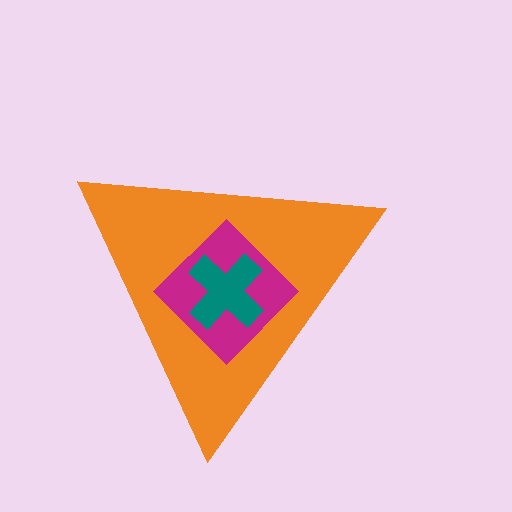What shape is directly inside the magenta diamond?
The teal cross.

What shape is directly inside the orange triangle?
The magenta diamond.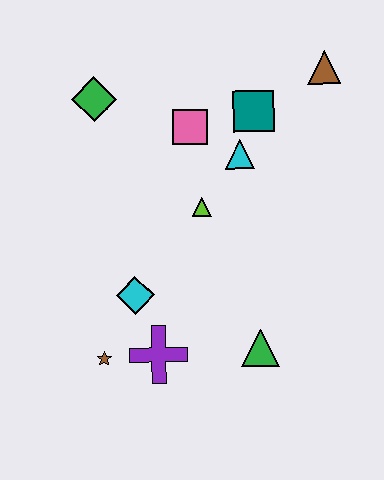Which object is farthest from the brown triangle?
The brown star is farthest from the brown triangle.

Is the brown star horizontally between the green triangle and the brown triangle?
No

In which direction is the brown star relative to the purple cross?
The brown star is to the left of the purple cross.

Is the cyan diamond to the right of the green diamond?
Yes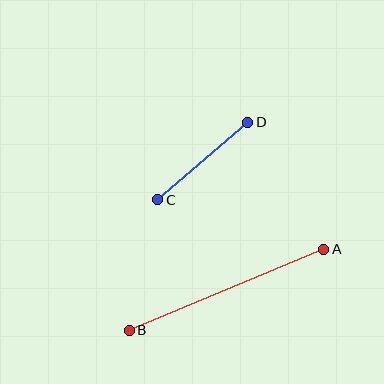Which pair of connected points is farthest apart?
Points A and B are farthest apart.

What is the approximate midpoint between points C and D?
The midpoint is at approximately (203, 161) pixels.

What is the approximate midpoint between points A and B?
The midpoint is at approximately (227, 290) pixels.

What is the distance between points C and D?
The distance is approximately 119 pixels.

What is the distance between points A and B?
The distance is approximately 210 pixels.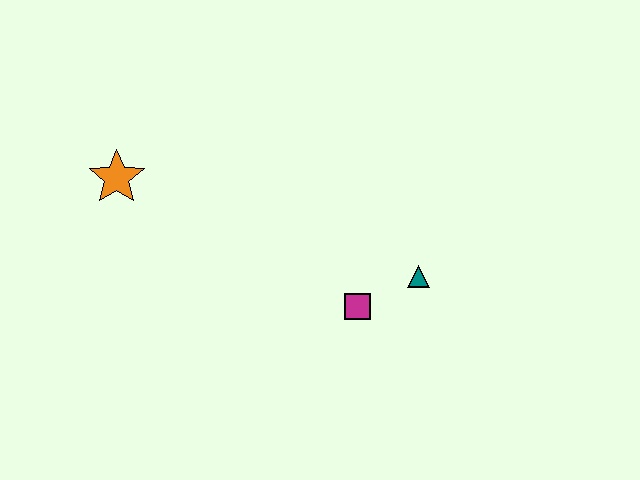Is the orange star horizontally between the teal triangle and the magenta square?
No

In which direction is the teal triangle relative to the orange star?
The teal triangle is to the right of the orange star.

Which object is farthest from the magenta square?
The orange star is farthest from the magenta square.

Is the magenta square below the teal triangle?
Yes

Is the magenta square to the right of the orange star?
Yes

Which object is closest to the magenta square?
The teal triangle is closest to the magenta square.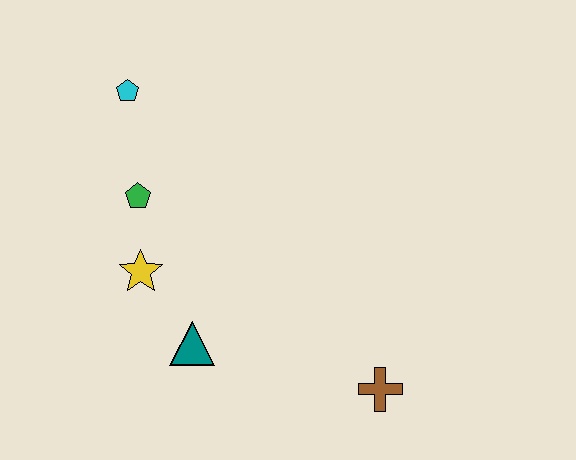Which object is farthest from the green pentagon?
The brown cross is farthest from the green pentagon.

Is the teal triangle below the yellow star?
Yes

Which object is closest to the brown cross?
The teal triangle is closest to the brown cross.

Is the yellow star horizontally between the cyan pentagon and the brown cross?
Yes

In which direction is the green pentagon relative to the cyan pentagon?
The green pentagon is below the cyan pentagon.